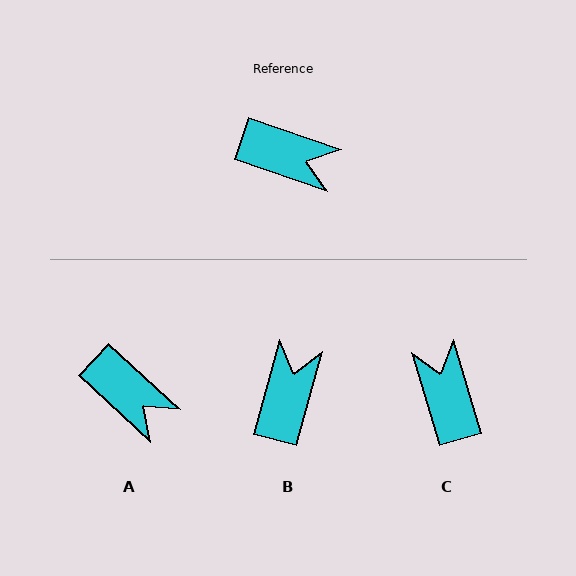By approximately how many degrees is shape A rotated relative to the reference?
Approximately 24 degrees clockwise.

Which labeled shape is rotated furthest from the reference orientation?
C, about 126 degrees away.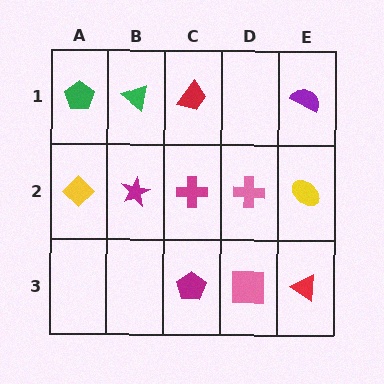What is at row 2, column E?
A yellow ellipse.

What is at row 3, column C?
A magenta pentagon.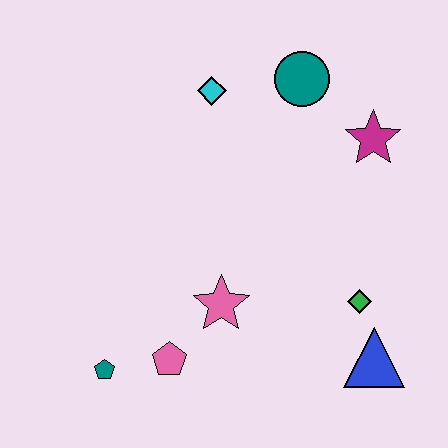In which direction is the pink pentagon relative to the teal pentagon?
The pink pentagon is to the right of the teal pentagon.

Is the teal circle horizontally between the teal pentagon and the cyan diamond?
No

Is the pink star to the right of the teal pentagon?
Yes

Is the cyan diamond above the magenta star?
Yes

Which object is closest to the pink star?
The pink pentagon is closest to the pink star.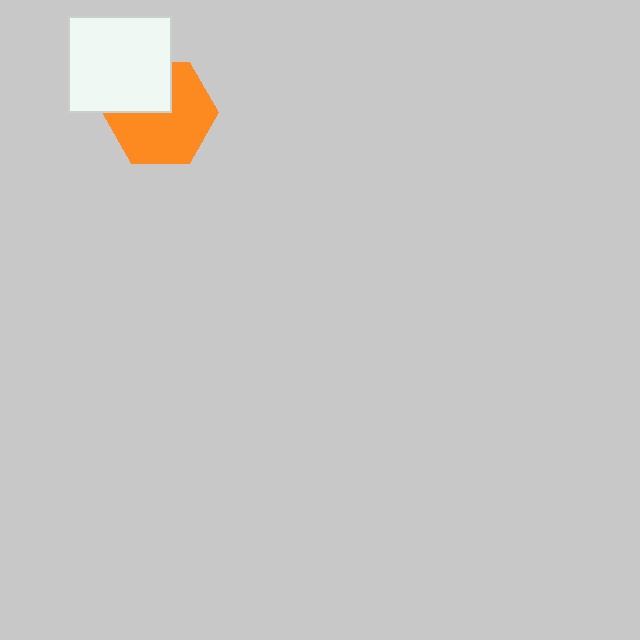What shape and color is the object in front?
The object in front is a white rectangle.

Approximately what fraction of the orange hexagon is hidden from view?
Roughly 32% of the orange hexagon is hidden behind the white rectangle.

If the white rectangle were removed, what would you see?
You would see the complete orange hexagon.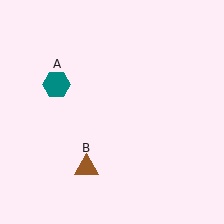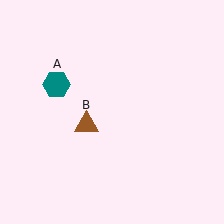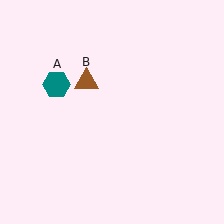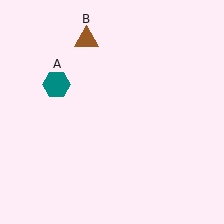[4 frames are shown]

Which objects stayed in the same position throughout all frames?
Teal hexagon (object A) remained stationary.